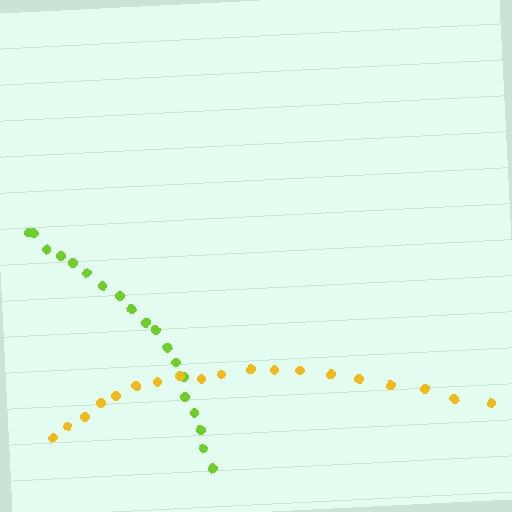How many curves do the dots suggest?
There are 2 distinct paths.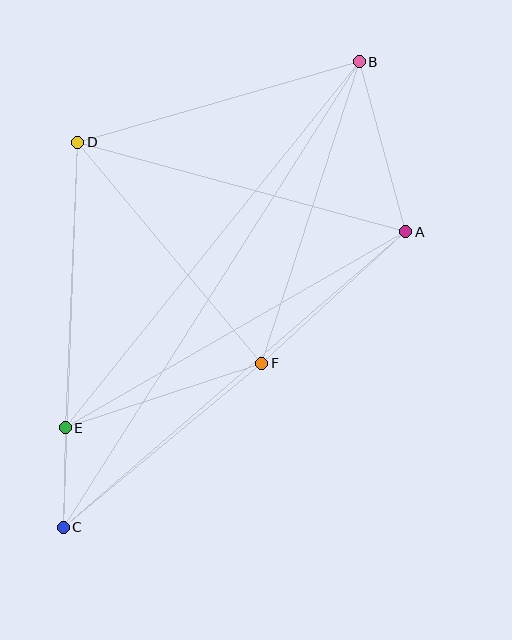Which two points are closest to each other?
Points C and E are closest to each other.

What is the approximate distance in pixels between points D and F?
The distance between D and F is approximately 287 pixels.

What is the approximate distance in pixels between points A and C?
The distance between A and C is approximately 452 pixels.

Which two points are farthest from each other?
Points B and C are farthest from each other.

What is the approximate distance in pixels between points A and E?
The distance between A and E is approximately 393 pixels.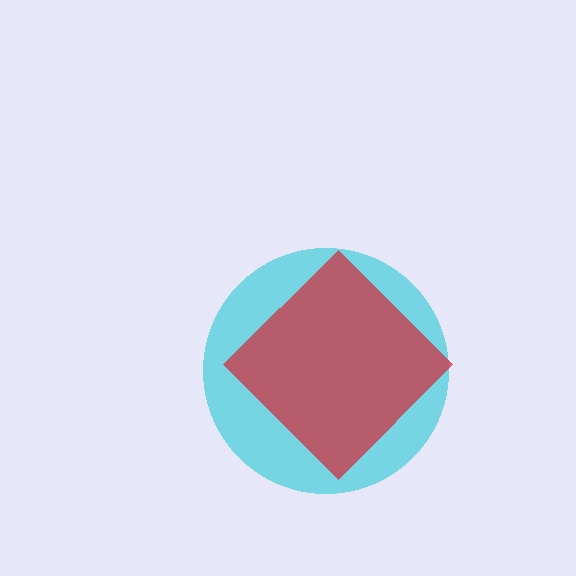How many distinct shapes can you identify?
There are 2 distinct shapes: a cyan circle, a red diamond.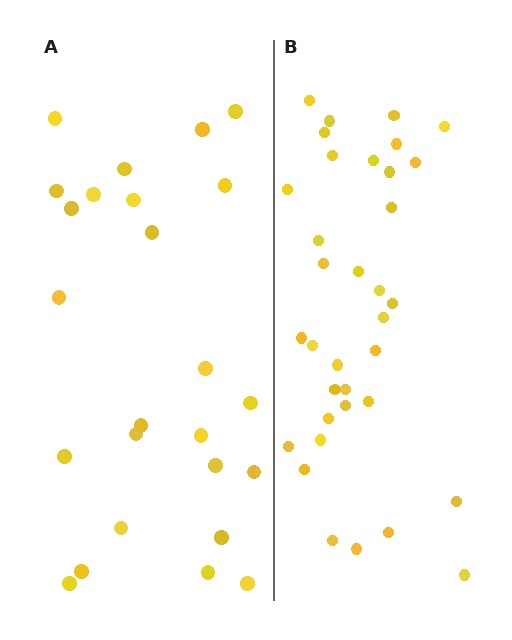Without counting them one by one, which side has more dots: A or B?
Region B (the right region) has more dots.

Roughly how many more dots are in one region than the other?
Region B has roughly 10 or so more dots than region A.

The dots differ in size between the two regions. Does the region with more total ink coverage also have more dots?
No. Region A has more total ink coverage because its dots are larger, but region B actually contains more individual dots. Total area can be misleading — the number of items is what matters here.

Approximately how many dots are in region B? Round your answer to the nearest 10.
About 40 dots. (The exact count is 35, which rounds to 40.)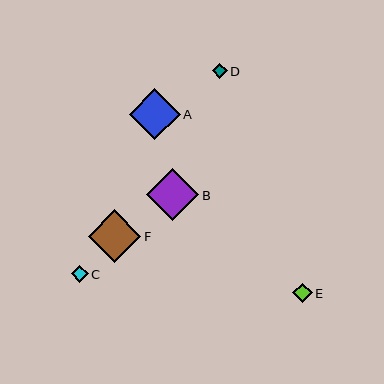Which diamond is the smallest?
Diamond D is the smallest with a size of approximately 15 pixels.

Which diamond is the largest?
Diamond F is the largest with a size of approximately 53 pixels.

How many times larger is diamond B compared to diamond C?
Diamond B is approximately 3.1 times the size of diamond C.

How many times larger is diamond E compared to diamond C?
Diamond E is approximately 1.2 times the size of diamond C.